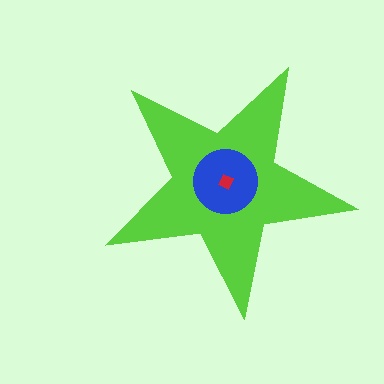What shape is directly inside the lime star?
The blue circle.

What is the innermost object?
The red diamond.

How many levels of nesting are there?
3.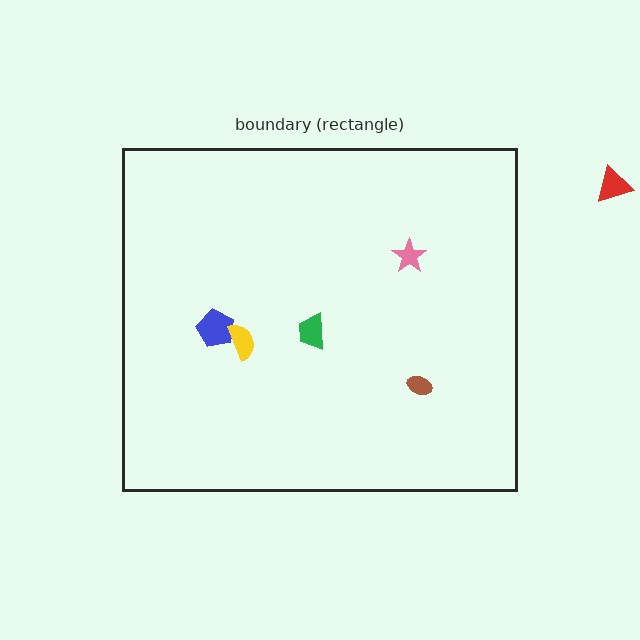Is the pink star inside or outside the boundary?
Inside.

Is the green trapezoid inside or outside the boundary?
Inside.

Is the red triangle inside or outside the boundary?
Outside.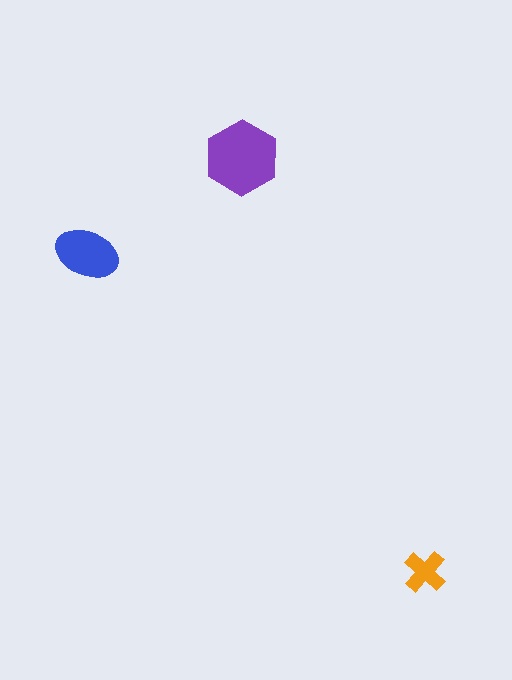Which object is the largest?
The purple hexagon.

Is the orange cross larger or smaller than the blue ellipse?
Smaller.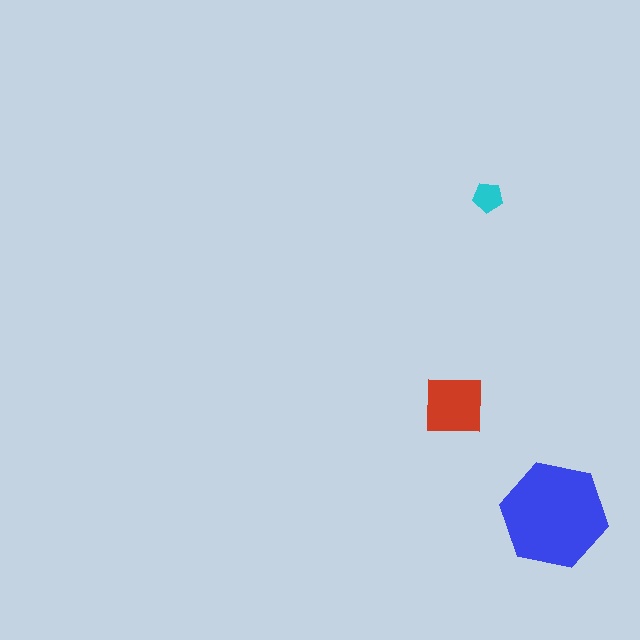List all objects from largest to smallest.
The blue hexagon, the red square, the cyan pentagon.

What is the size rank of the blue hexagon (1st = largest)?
1st.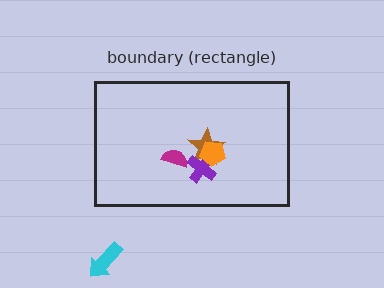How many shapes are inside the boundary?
4 inside, 1 outside.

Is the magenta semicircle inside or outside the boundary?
Inside.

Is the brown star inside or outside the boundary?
Inside.